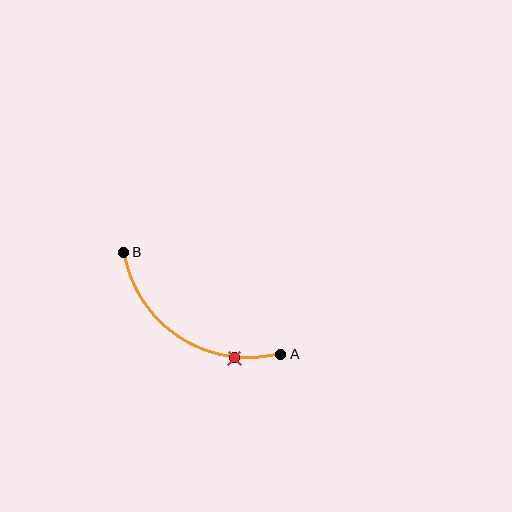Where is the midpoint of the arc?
The arc midpoint is the point on the curve farthest from the straight line joining A and B. It sits below that line.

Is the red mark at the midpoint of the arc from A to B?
No. The red mark lies on the arc but is closer to endpoint A. The arc midpoint would be at the point on the curve equidistant along the arc from both A and B.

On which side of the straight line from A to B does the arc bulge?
The arc bulges below the straight line connecting A and B.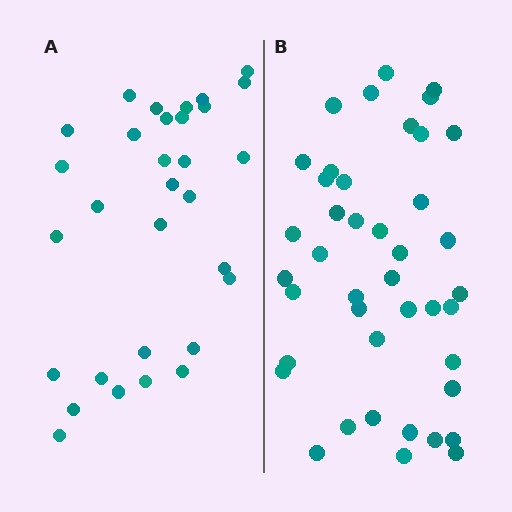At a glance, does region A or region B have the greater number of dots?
Region B (the right region) has more dots.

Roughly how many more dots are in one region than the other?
Region B has roughly 12 or so more dots than region A.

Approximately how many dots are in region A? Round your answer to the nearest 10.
About 30 dots. (The exact count is 31, which rounds to 30.)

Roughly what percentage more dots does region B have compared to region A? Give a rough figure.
About 35% more.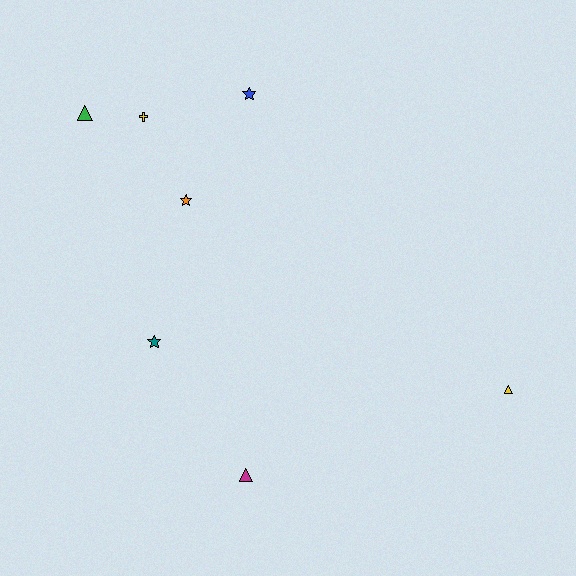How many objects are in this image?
There are 7 objects.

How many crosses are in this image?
There is 1 cross.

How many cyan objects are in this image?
There are no cyan objects.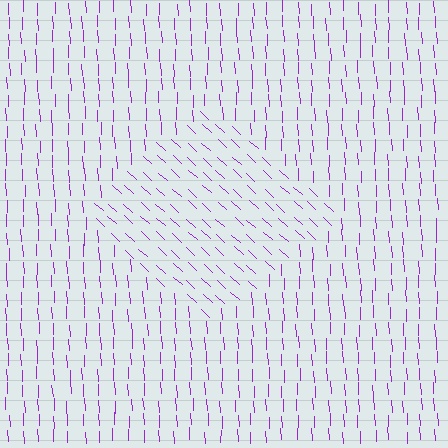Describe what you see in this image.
The image is filled with small purple line segments. A diamond region in the image has lines oriented differently from the surrounding lines, creating a visible texture boundary.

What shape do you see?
I see a diamond.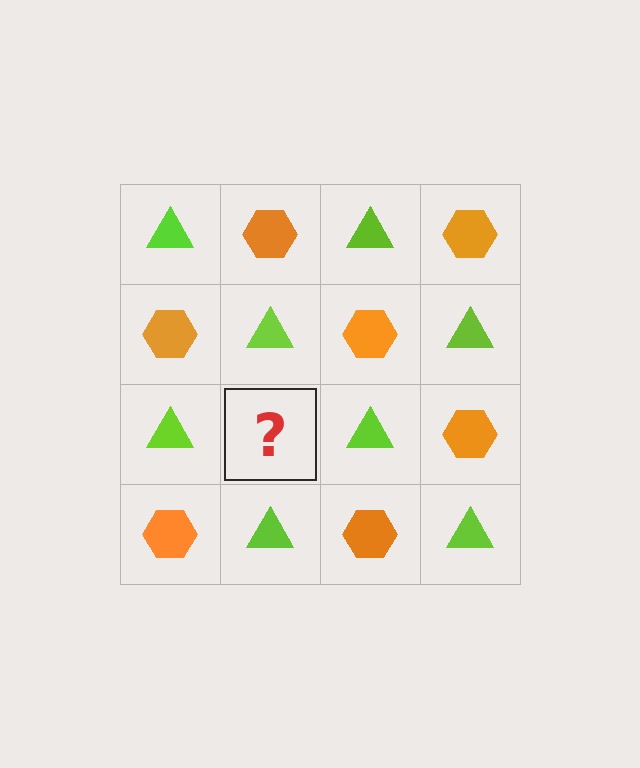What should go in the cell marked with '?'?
The missing cell should contain an orange hexagon.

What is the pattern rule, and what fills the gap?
The rule is that it alternates lime triangle and orange hexagon in a checkerboard pattern. The gap should be filled with an orange hexagon.